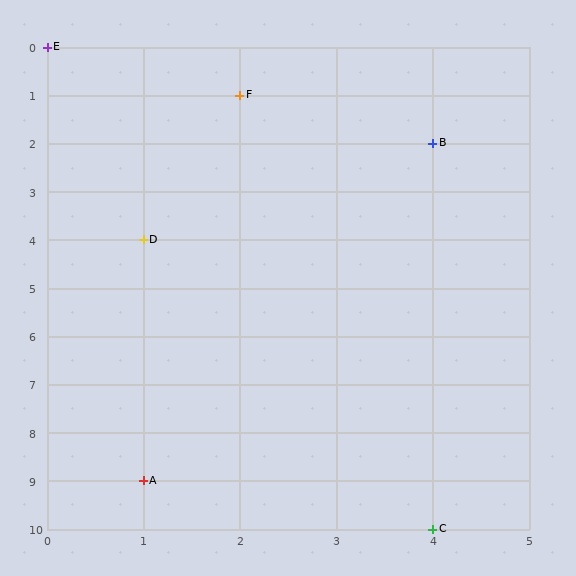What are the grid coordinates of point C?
Point C is at grid coordinates (4, 10).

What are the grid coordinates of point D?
Point D is at grid coordinates (1, 4).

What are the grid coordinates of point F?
Point F is at grid coordinates (2, 1).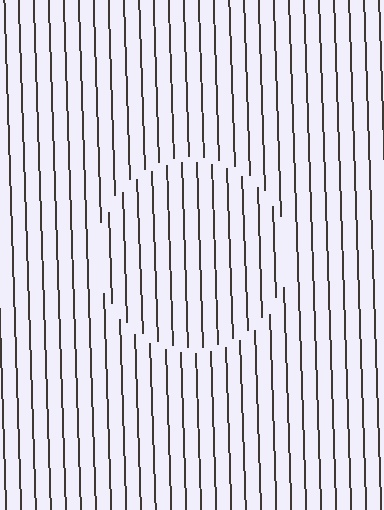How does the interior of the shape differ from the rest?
The interior of the shape contains the same grating, shifted by half a period — the contour is defined by the phase discontinuity where line-ends from the inner and outer gratings abut.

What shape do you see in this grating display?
An illusory circle. The interior of the shape contains the same grating, shifted by half a period — the contour is defined by the phase discontinuity where line-ends from the inner and outer gratings abut.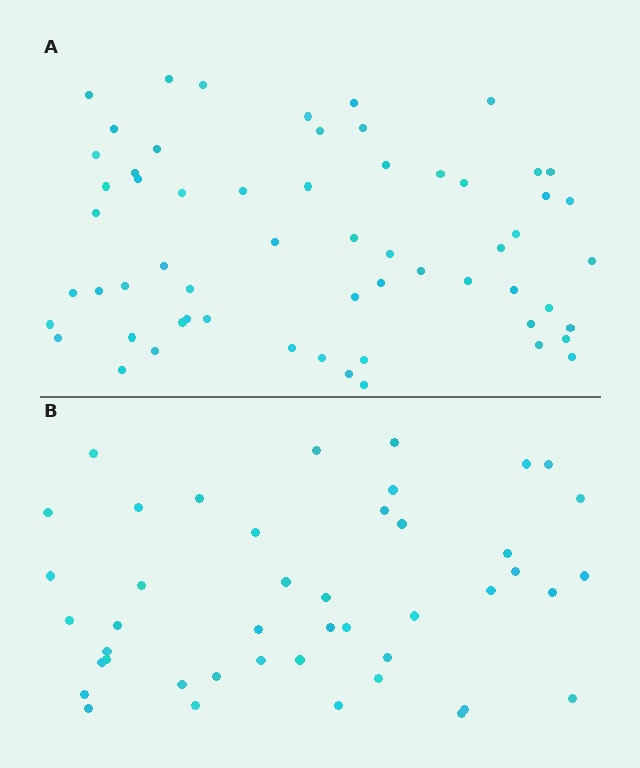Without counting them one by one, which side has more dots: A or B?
Region A (the top region) has more dots.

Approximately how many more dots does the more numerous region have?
Region A has approximately 15 more dots than region B.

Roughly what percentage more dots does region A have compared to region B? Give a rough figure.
About 35% more.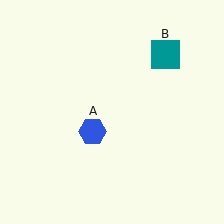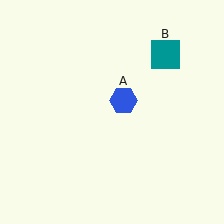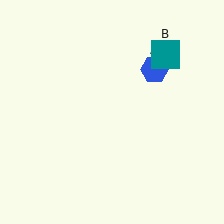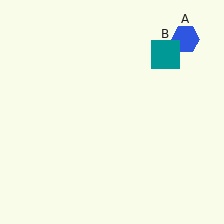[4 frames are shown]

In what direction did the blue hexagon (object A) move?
The blue hexagon (object A) moved up and to the right.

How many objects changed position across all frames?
1 object changed position: blue hexagon (object A).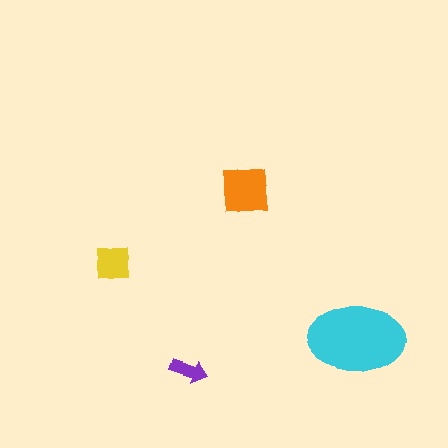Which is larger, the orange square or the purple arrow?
The orange square.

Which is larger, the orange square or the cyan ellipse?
The cyan ellipse.